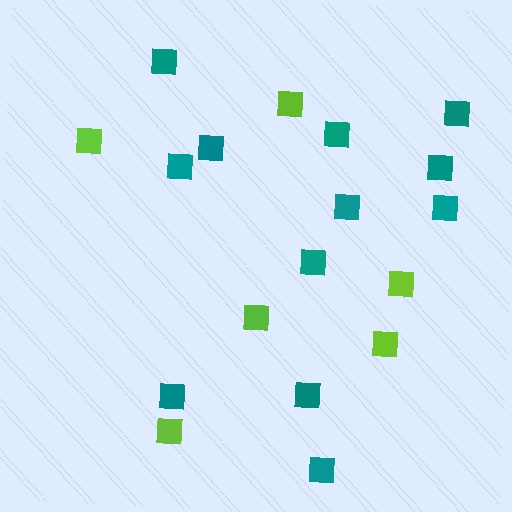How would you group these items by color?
There are 2 groups: one group of teal squares (12) and one group of lime squares (6).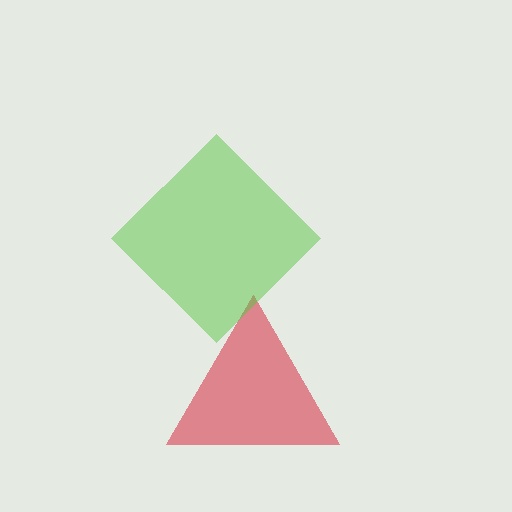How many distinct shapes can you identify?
There are 2 distinct shapes: a red triangle, a lime diamond.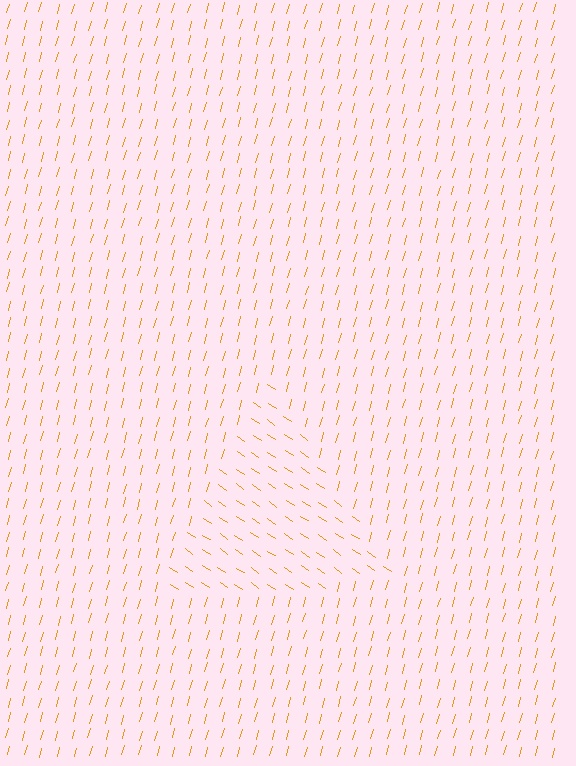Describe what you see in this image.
The image is filled with small orange line segments. A triangle region in the image has lines oriented differently from the surrounding lines, creating a visible texture boundary.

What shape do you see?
I see a triangle.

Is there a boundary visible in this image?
Yes, there is a texture boundary formed by a change in line orientation.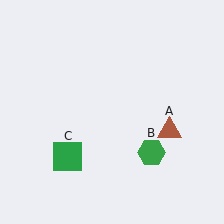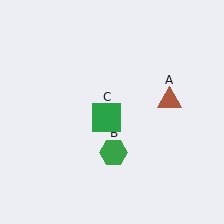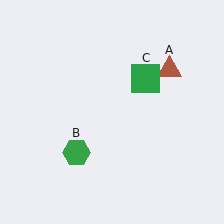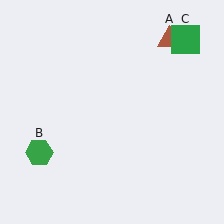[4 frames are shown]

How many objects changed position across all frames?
3 objects changed position: brown triangle (object A), green hexagon (object B), green square (object C).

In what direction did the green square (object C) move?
The green square (object C) moved up and to the right.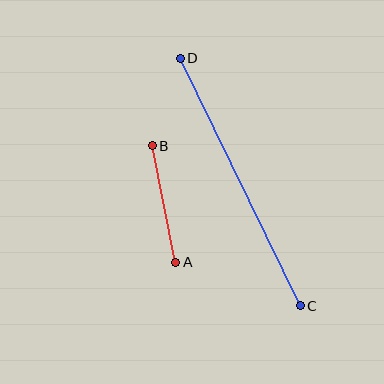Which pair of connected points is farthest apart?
Points C and D are farthest apart.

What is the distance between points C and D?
The distance is approximately 275 pixels.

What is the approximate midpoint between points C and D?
The midpoint is at approximately (240, 182) pixels.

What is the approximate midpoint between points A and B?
The midpoint is at approximately (164, 204) pixels.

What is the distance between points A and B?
The distance is approximately 118 pixels.